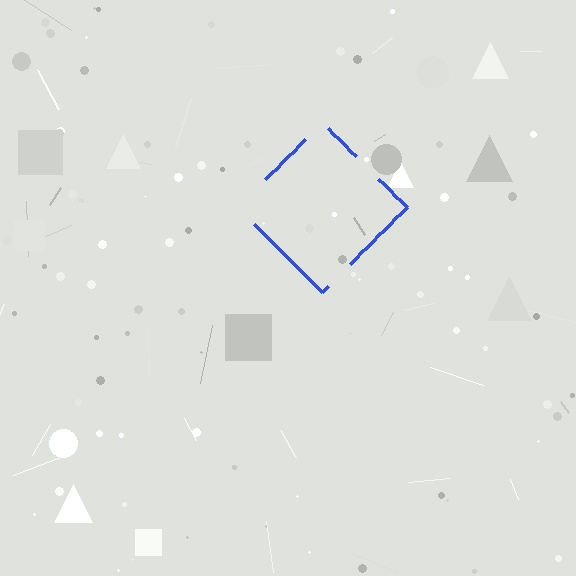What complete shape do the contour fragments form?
The contour fragments form a diamond.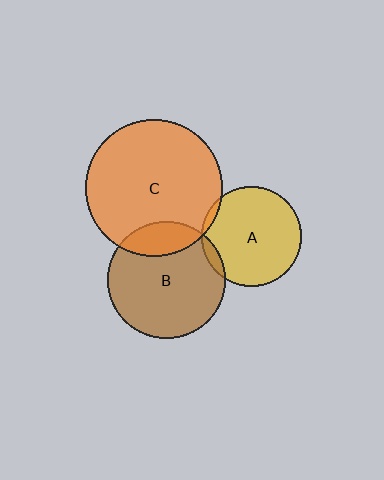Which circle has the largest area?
Circle C (orange).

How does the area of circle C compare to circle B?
Approximately 1.4 times.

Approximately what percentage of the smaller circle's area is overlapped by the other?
Approximately 5%.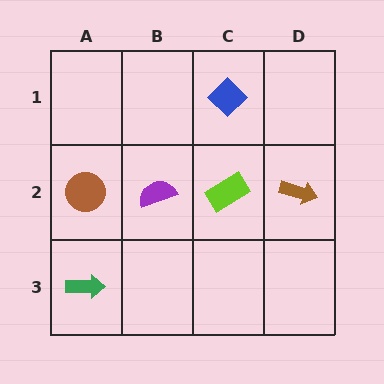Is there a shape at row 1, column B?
No, that cell is empty.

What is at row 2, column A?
A brown circle.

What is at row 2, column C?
A lime rectangle.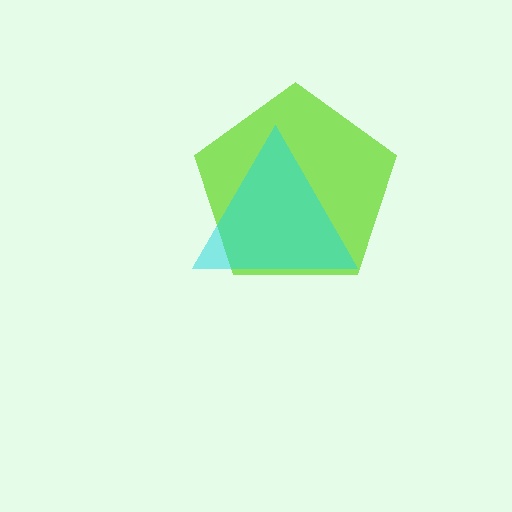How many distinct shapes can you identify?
There are 2 distinct shapes: a lime pentagon, a cyan triangle.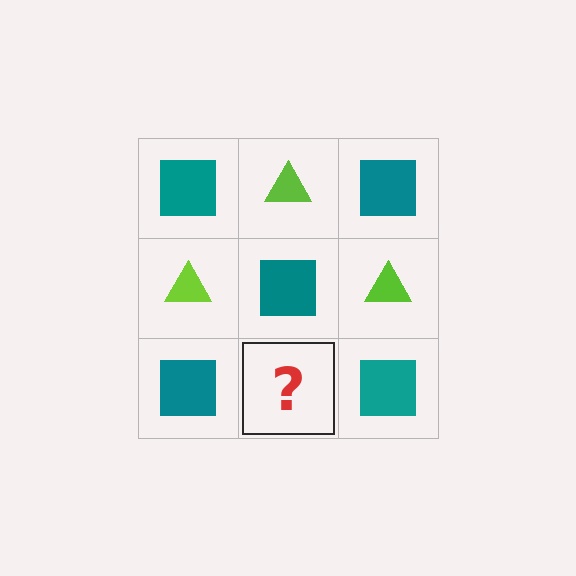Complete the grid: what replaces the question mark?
The question mark should be replaced with a lime triangle.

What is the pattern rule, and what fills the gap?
The rule is that it alternates teal square and lime triangle in a checkerboard pattern. The gap should be filled with a lime triangle.